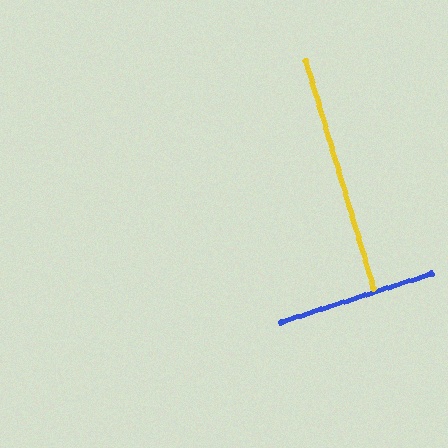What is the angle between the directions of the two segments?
Approximately 89 degrees.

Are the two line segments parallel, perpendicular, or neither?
Perpendicular — they meet at approximately 89°.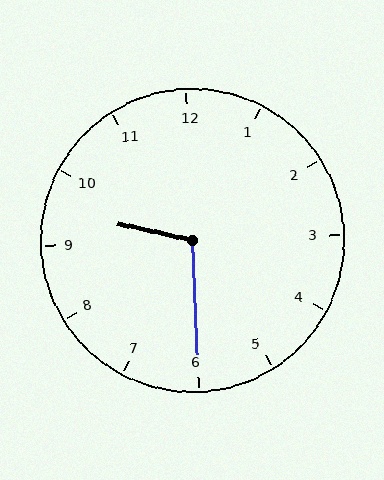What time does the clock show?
9:30.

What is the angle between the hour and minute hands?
Approximately 105 degrees.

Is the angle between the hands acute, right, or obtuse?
It is obtuse.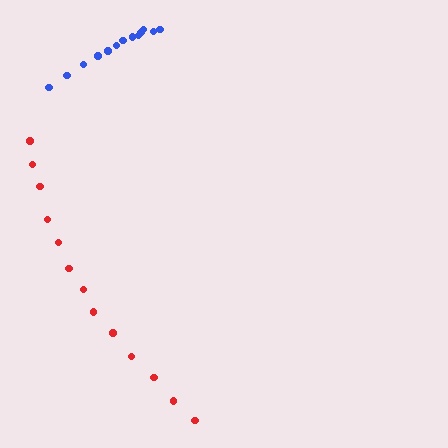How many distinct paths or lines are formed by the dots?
There are 2 distinct paths.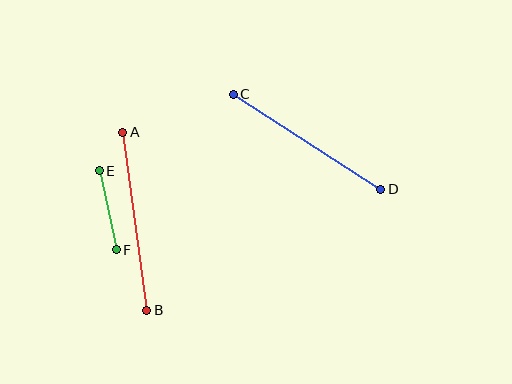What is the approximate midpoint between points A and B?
The midpoint is at approximately (135, 221) pixels.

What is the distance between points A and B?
The distance is approximately 180 pixels.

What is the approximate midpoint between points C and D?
The midpoint is at approximately (307, 142) pixels.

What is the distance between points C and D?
The distance is approximately 175 pixels.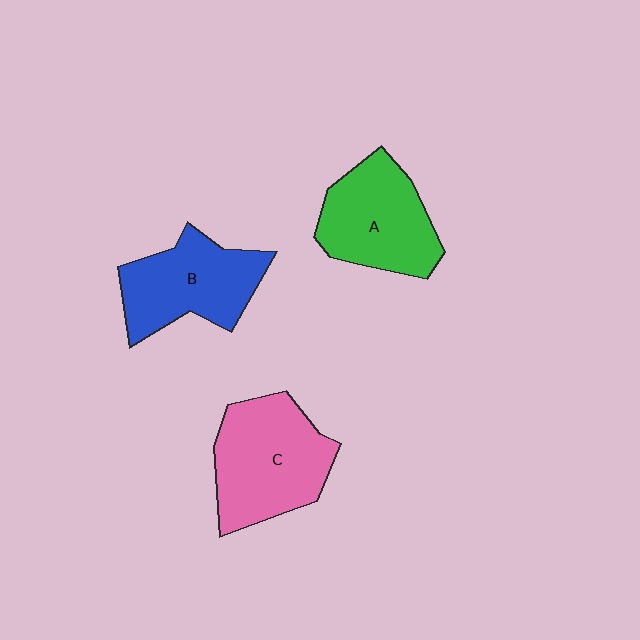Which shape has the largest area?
Shape C (pink).